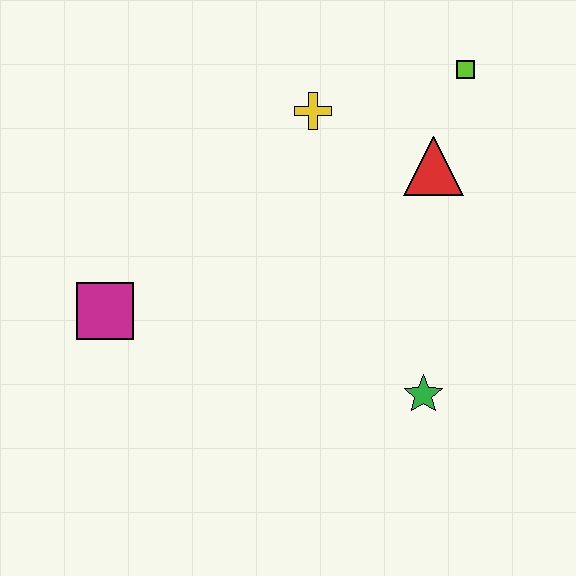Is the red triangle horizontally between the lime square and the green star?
Yes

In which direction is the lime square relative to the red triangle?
The lime square is above the red triangle.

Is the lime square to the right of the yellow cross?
Yes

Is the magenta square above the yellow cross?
No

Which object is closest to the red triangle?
The lime square is closest to the red triangle.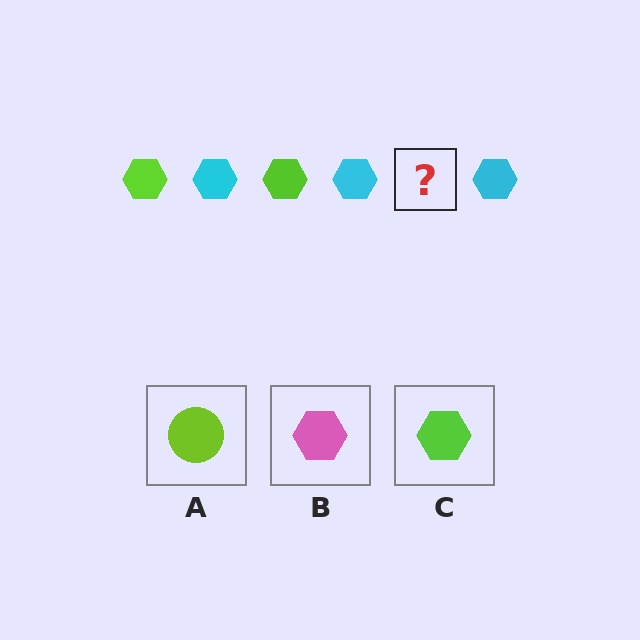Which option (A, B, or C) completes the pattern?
C.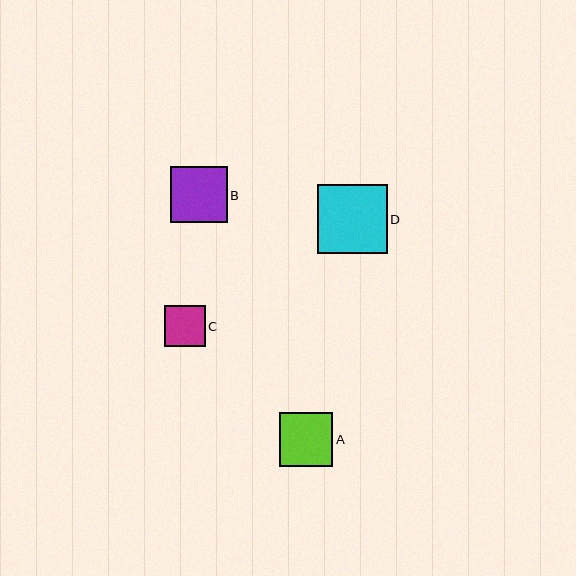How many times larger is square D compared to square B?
Square D is approximately 1.2 times the size of square B.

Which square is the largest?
Square D is the largest with a size of approximately 69 pixels.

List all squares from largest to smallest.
From largest to smallest: D, B, A, C.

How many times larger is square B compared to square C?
Square B is approximately 1.4 times the size of square C.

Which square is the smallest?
Square C is the smallest with a size of approximately 41 pixels.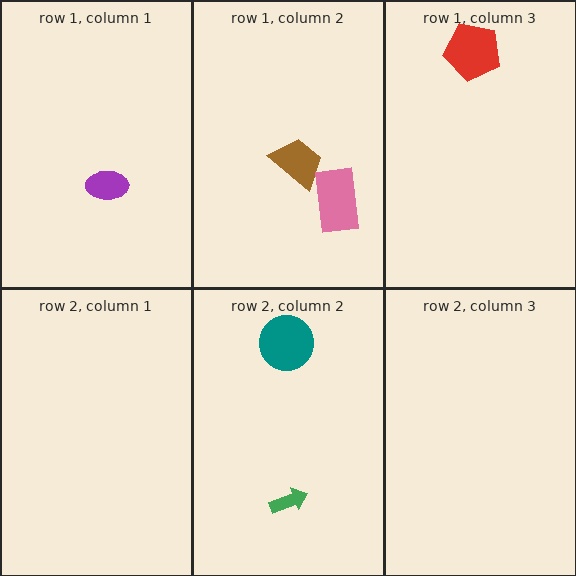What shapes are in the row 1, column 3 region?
The red pentagon.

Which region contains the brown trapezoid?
The row 1, column 2 region.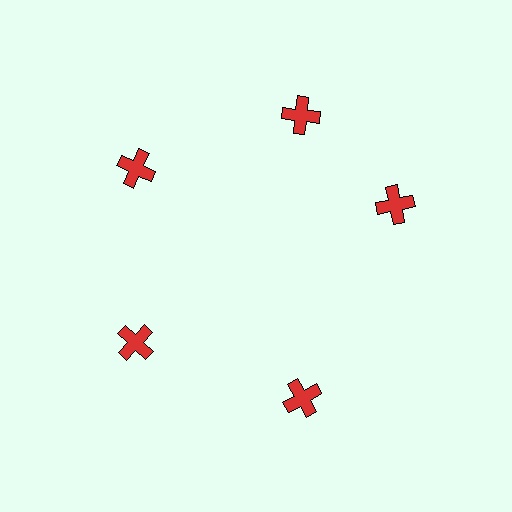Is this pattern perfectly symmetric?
No. The 5 red crosses are arranged in a ring, but one element near the 3 o'clock position is rotated out of alignment along the ring, breaking the 5-fold rotational symmetry.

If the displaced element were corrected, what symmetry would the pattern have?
It would have 5-fold rotational symmetry — the pattern would map onto itself every 72 degrees.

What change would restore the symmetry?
The symmetry would be restored by rotating it back into even spacing with its neighbors so that all 5 crosses sit at equal angles and equal distance from the center.